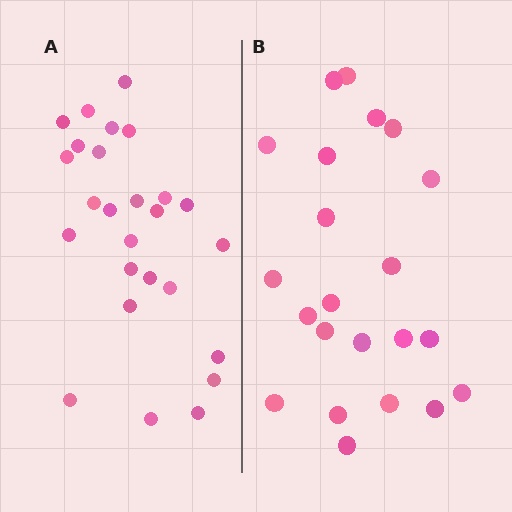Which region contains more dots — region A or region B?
Region A (the left region) has more dots.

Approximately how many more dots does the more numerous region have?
Region A has about 4 more dots than region B.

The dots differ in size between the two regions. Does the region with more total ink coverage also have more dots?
No. Region B has more total ink coverage because its dots are larger, but region A actually contains more individual dots. Total area can be misleading — the number of items is what matters here.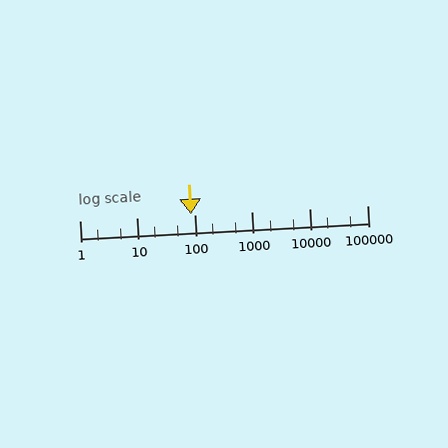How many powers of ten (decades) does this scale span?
The scale spans 5 decades, from 1 to 100000.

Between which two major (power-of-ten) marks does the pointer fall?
The pointer is between 10 and 100.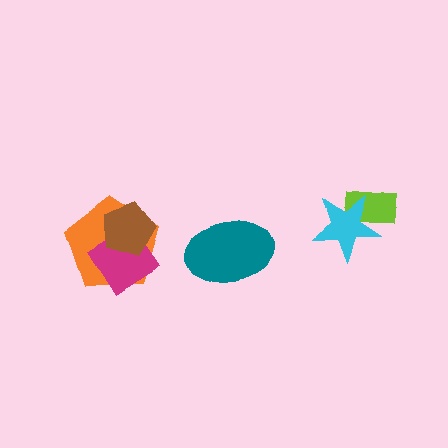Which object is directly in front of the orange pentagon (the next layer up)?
The magenta diamond is directly in front of the orange pentagon.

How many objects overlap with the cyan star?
1 object overlaps with the cyan star.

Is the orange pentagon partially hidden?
Yes, it is partially covered by another shape.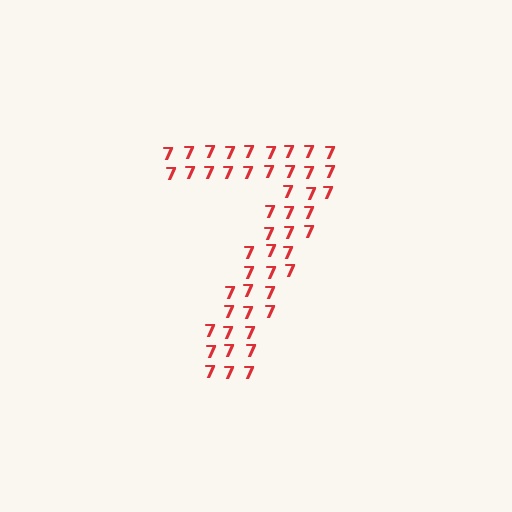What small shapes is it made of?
It is made of small digit 7's.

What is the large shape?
The large shape is the digit 7.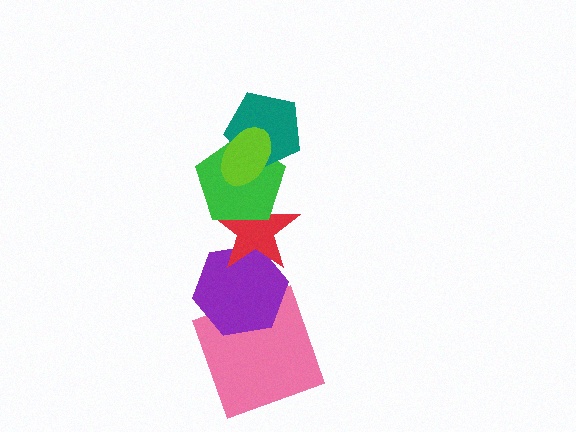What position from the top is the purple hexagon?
The purple hexagon is 5th from the top.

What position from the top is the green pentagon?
The green pentagon is 3rd from the top.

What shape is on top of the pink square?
The purple hexagon is on top of the pink square.